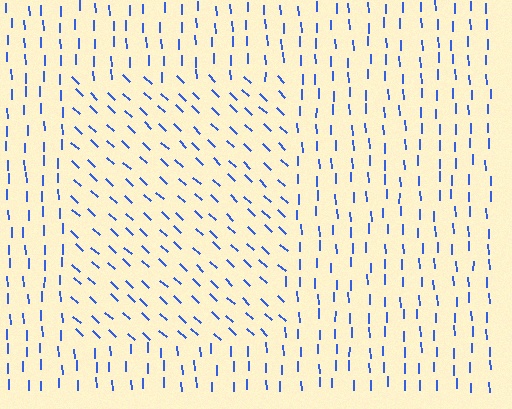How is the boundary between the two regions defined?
The boundary is defined purely by a change in line orientation (approximately 45 degrees difference). All lines are the same color and thickness.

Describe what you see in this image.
The image is filled with small blue line segments. A rectangle region in the image has lines oriented differently from the surrounding lines, creating a visible texture boundary.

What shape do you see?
I see a rectangle.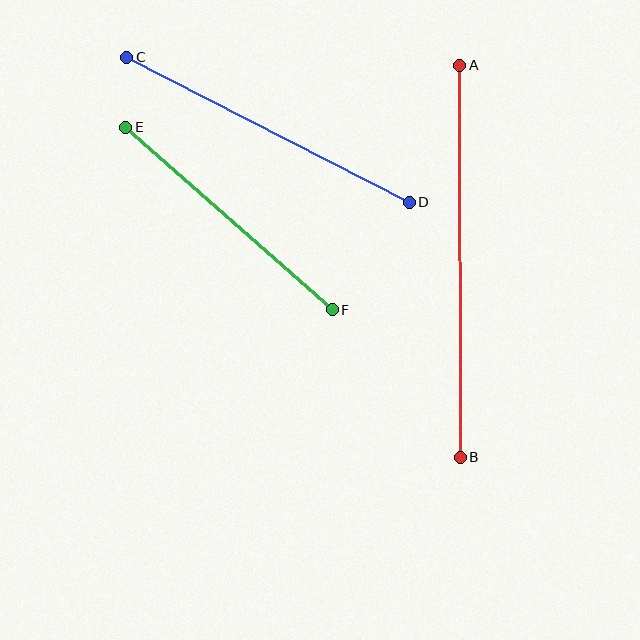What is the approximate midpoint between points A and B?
The midpoint is at approximately (460, 261) pixels.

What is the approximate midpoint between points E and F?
The midpoint is at approximately (229, 218) pixels.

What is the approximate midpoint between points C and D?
The midpoint is at approximately (268, 130) pixels.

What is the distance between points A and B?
The distance is approximately 392 pixels.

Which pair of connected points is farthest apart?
Points A and B are farthest apart.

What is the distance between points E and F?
The distance is approximately 276 pixels.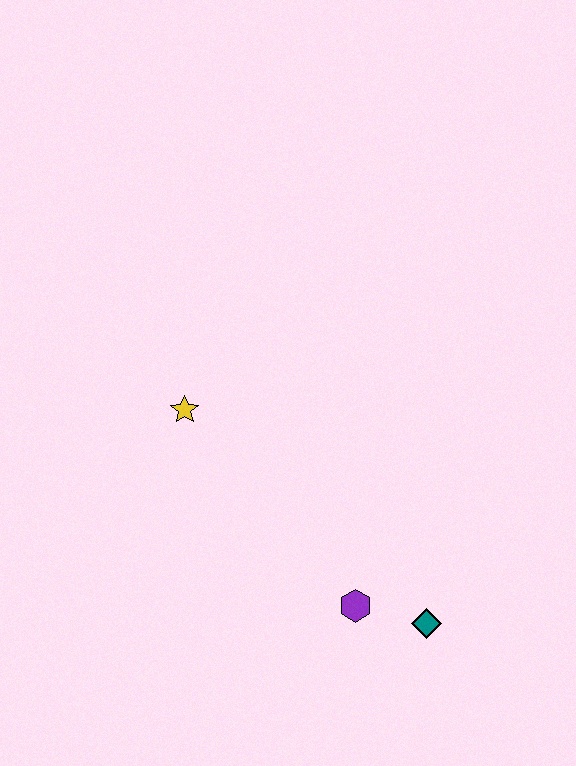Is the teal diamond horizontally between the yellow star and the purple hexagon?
No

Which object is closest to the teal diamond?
The purple hexagon is closest to the teal diamond.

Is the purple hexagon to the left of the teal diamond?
Yes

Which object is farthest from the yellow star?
The teal diamond is farthest from the yellow star.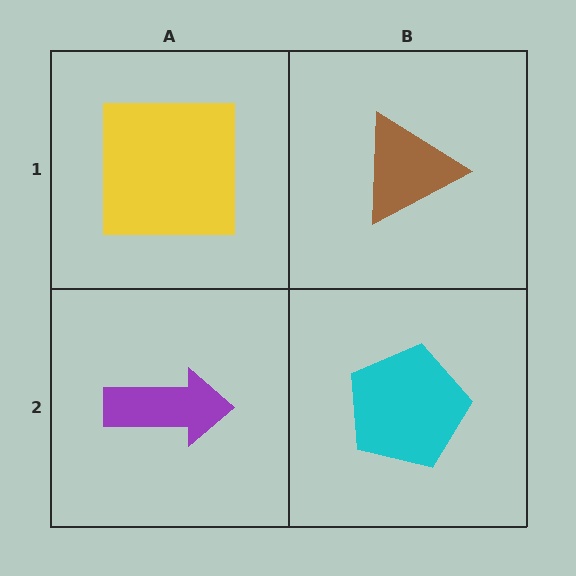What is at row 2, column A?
A purple arrow.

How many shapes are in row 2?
2 shapes.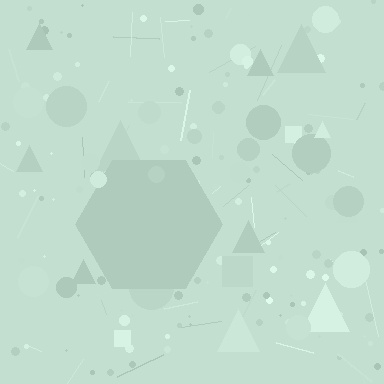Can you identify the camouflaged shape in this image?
The camouflaged shape is a hexagon.